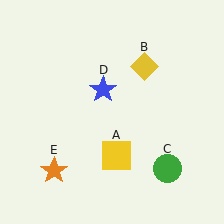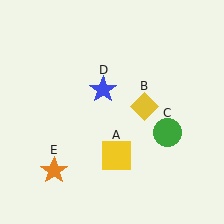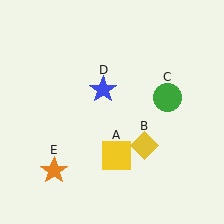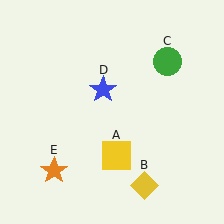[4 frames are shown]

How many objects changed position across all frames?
2 objects changed position: yellow diamond (object B), green circle (object C).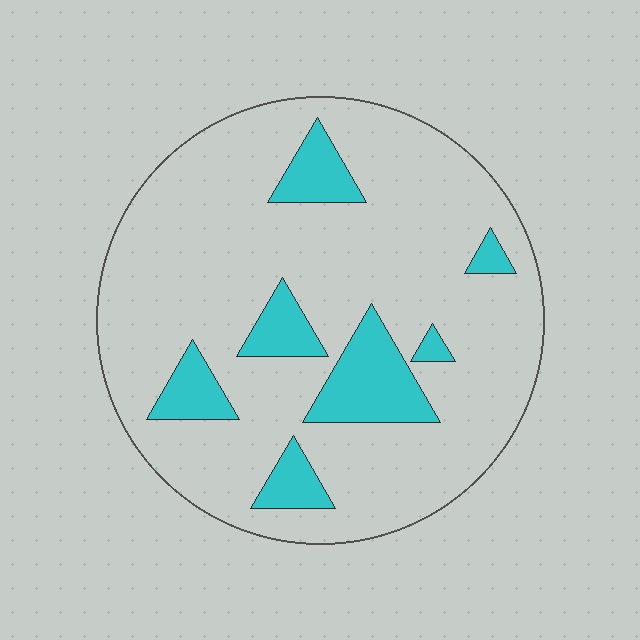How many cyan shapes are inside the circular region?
7.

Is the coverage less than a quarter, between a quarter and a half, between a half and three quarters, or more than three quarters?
Less than a quarter.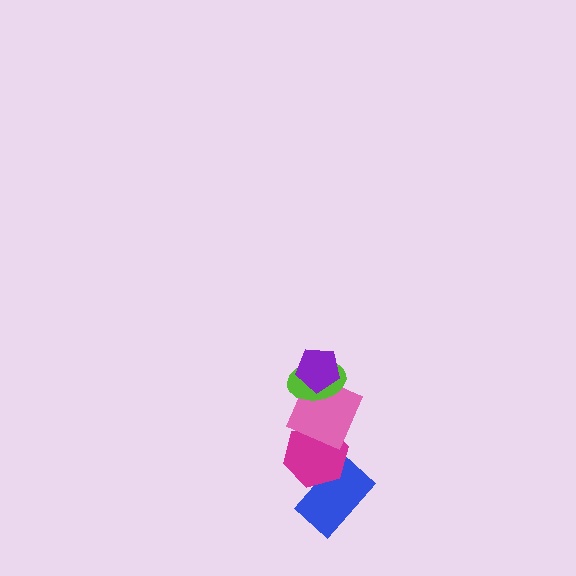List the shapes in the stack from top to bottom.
From top to bottom: the purple pentagon, the lime ellipse, the pink square, the magenta hexagon, the blue rectangle.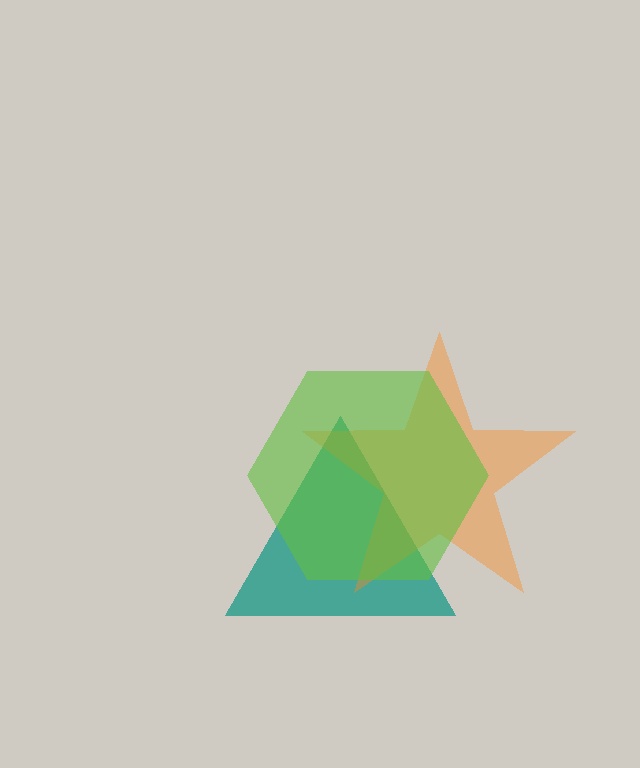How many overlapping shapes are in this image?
There are 3 overlapping shapes in the image.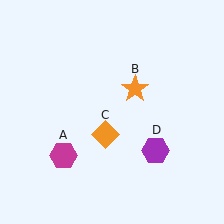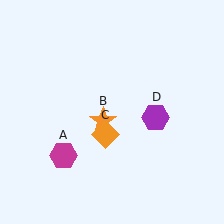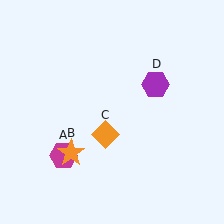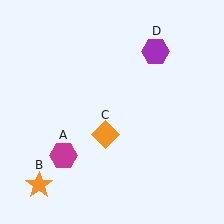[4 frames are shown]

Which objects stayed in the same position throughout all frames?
Magenta hexagon (object A) and orange diamond (object C) remained stationary.